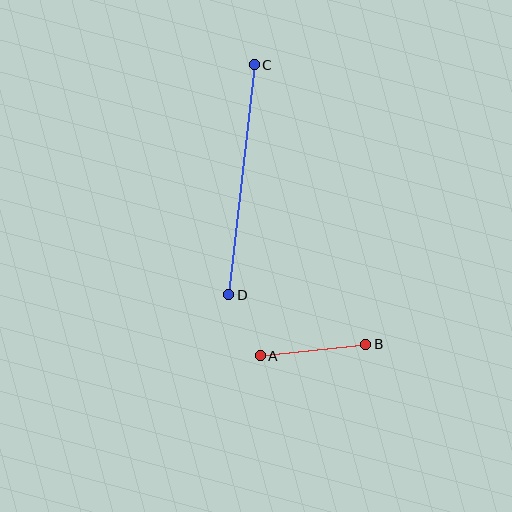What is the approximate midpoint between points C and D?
The midpoint is at approximately (242, 180) pixels.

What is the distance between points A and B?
The distance is approximately 106 pixels.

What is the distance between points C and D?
The distance is approximately 231 pixels.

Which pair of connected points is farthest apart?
Points C and D are farthest apart.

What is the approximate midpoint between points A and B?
The midpoint is at approximately (313, 350) pixels.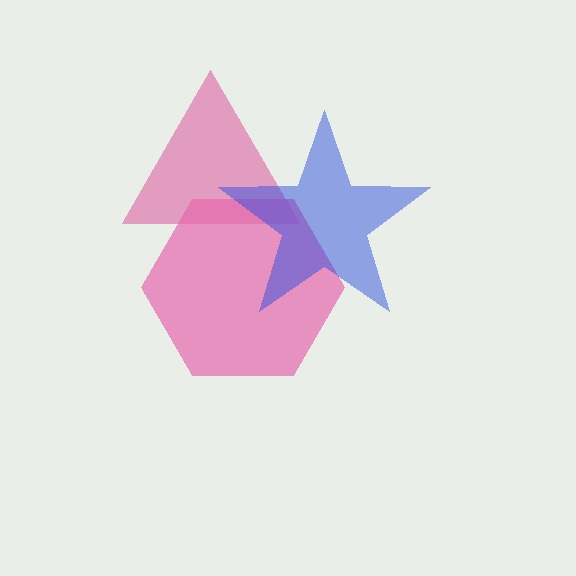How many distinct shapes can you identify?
There are 3 distinct shapes: a magenta triangle, a pink hexagon, a blue star.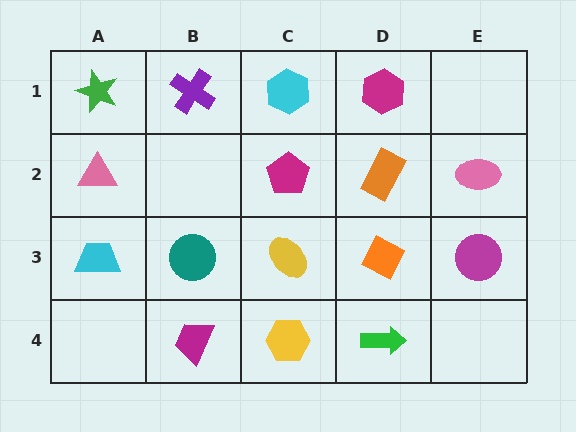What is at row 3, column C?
A yellow ellipse.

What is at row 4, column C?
A yellow hexagon.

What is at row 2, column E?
A pink ellipse.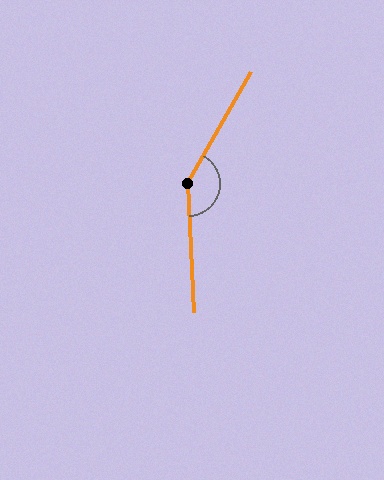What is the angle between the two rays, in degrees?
Approximately 148 degrees.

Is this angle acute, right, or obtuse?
It is obtuse.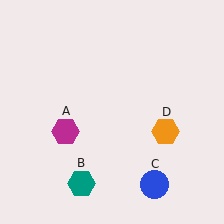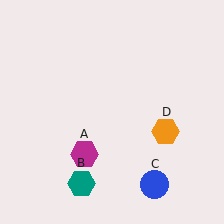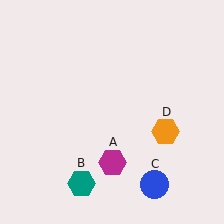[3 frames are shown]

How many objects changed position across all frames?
1 object changed position: magenta hexagon (object A).